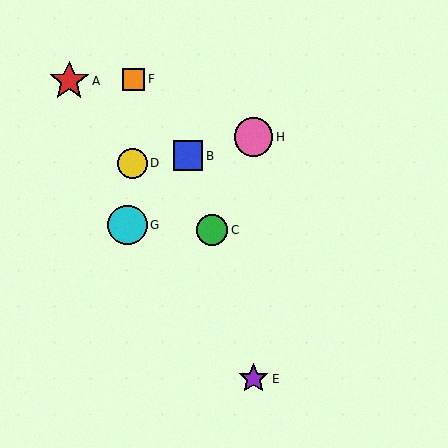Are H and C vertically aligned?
No, H is at x≈254 and C is at x≈212.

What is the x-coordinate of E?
Object E is at x≈254.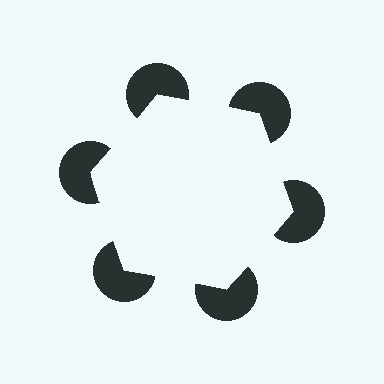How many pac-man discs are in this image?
There are 6 — one at each vertex of the illusory hexagon.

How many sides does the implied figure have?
6 sides.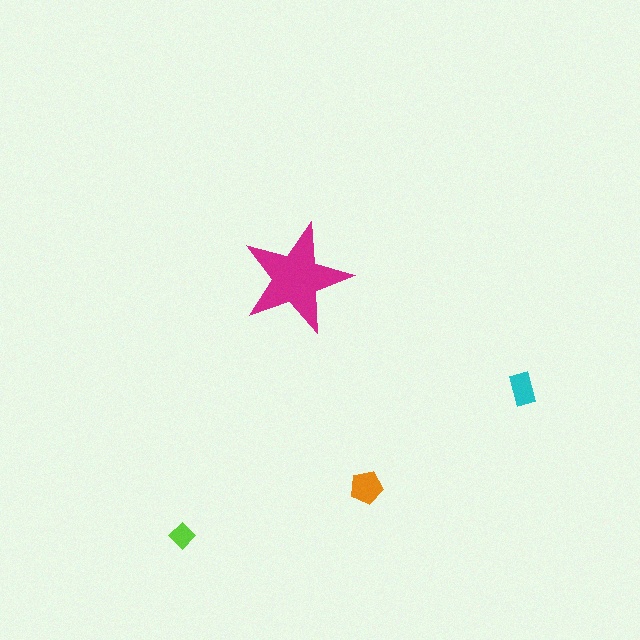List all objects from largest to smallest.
The magenta star, the orange pentagon, the cyan rectangle, the lime diamond.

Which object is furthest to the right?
The cyan rectangle is rightmost.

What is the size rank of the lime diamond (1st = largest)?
4th.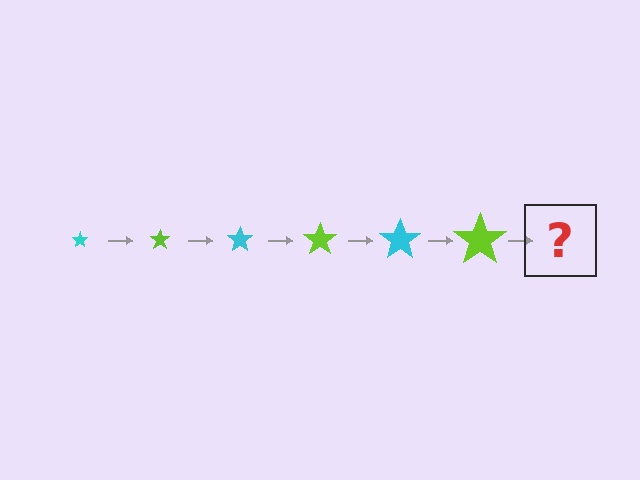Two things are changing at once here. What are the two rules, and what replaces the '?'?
The two rules are that the star grows larger each step and the color cycles through cyan and lime. The '?' should be a cyan star, larger than the previous one.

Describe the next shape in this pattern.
It should be a cyan star, larger than the previous one.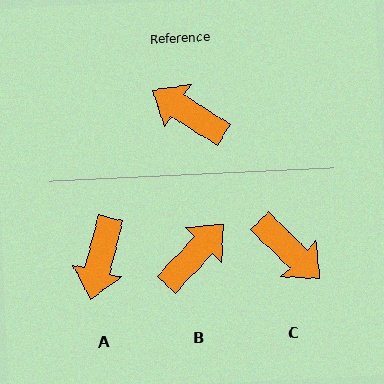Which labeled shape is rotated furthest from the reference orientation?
C, about 168 degrees away.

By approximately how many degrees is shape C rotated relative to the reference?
Approximately 168 degrees counter-clockwise.